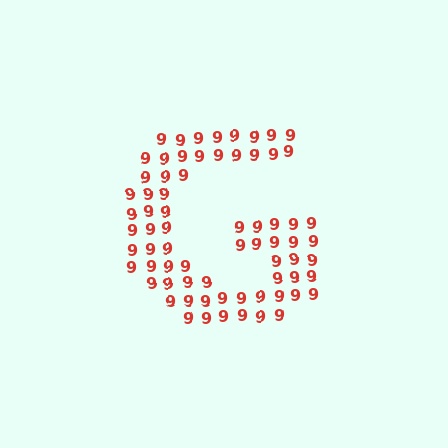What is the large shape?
The large shape is the letter G.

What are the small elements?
The small elements are digit 9's.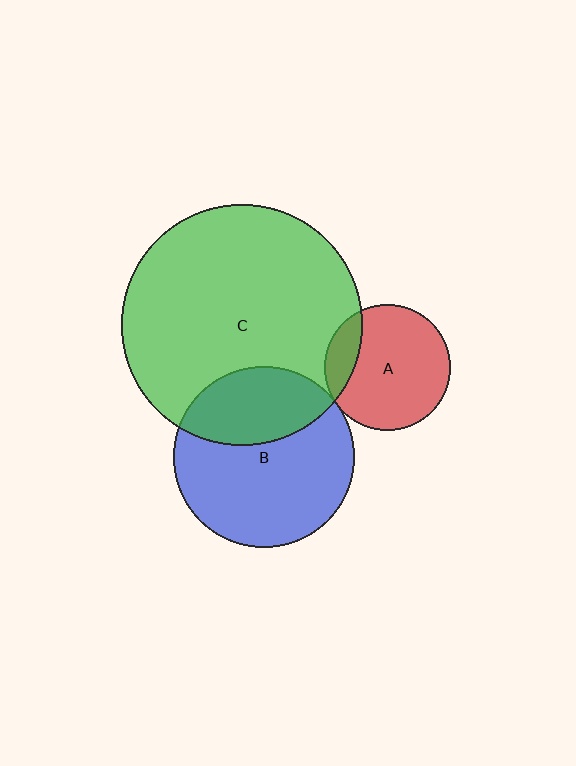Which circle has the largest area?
Circle C (green).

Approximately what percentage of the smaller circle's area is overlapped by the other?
Approximately 5%.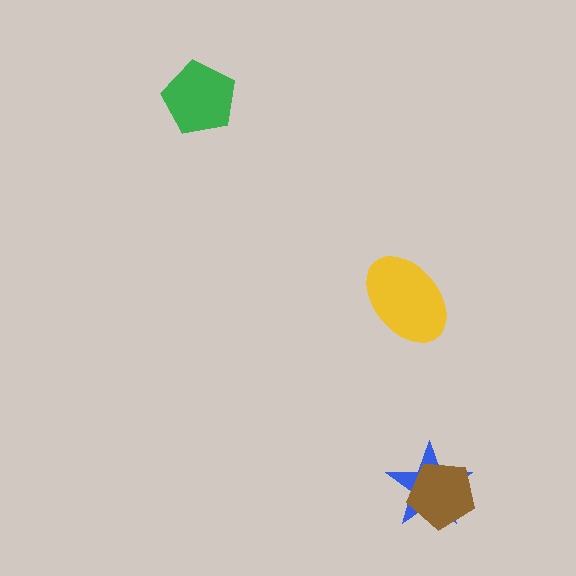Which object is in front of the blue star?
The brown pentagon is in front of the blue star.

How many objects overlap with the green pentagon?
0 objects overlap with the green pentagon.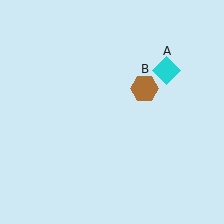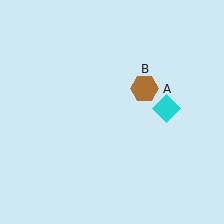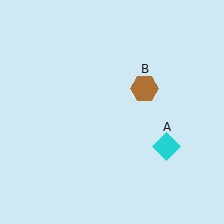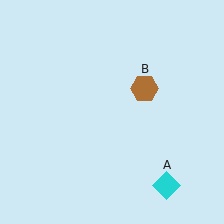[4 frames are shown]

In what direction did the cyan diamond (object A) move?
The cyan diamond (object A) moved down.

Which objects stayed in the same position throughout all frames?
Brown hexagon (object B) remained stationary.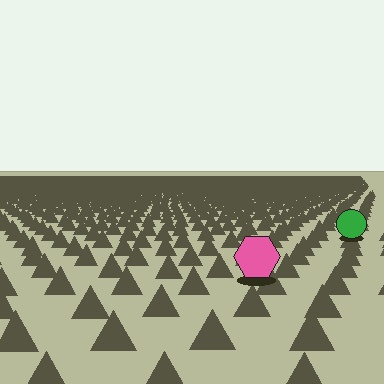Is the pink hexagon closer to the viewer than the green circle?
Yes. The pink hexagon is closer — you can tell from the texture gradient: the ground texture is coarser near it.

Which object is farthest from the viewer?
The green circle is farthest from the viewer. It appears smaller and the ground texture around it is denser.